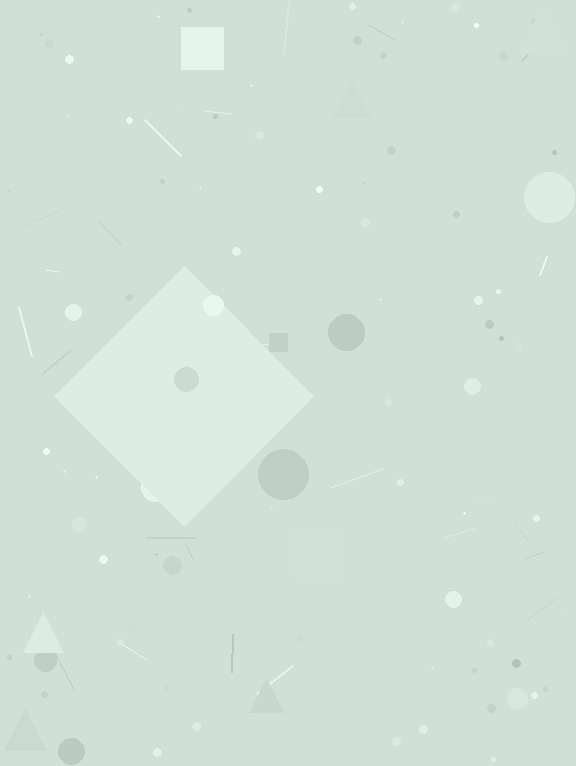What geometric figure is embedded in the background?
A diamond is embedded in the background.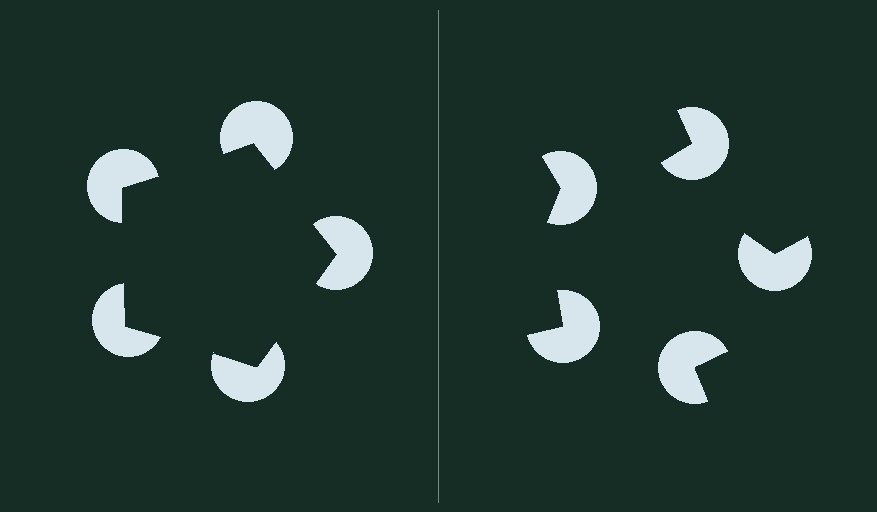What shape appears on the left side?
An illusory pentagon.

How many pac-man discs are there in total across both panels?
10 — 5 on each side.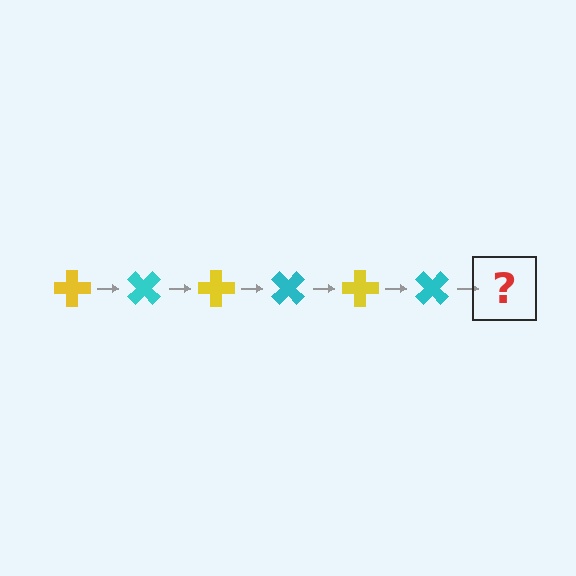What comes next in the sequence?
The next element should be a yellow cross, rotated 270 degrees from the start.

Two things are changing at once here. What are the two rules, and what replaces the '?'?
The two rules are that it rotates 45 degrees each step and the color cycles through yellow and cyan. The '?' should be a yellow cross, rotated 270 degrees from the start.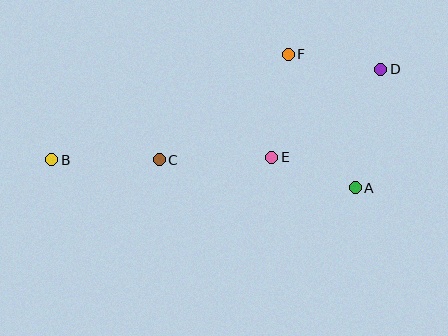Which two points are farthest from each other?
Points B and D are farthest from each other.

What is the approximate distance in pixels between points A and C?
The distance between A and C is approximately 198 pixels.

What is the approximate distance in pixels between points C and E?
The distance between C and E is approximately 113 pixels.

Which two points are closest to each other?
Points A and E are closest to each other.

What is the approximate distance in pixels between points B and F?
The distance between B and F is approximately 259 pixels.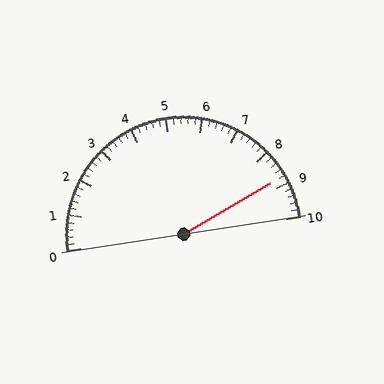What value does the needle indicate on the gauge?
The needle indicates approximately 8.8.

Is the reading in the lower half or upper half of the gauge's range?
The reading is in the upper half of the range (0 to 10).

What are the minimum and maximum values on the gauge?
The gauge ranges from 0 to 10.